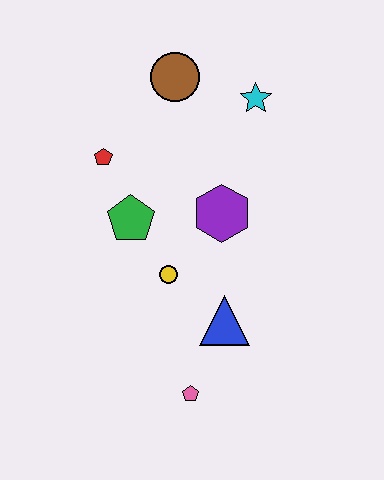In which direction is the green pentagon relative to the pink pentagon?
The green pentagon is above the pink pentagon.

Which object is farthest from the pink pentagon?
The brown circle is farthest from the pink pentagon.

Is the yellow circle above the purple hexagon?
No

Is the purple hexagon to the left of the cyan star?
Yes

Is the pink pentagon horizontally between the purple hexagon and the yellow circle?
Yes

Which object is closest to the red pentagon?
The green pentagon is closest to the red pentagon.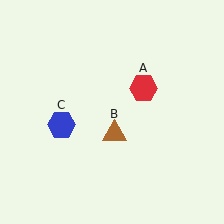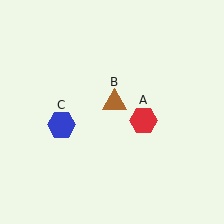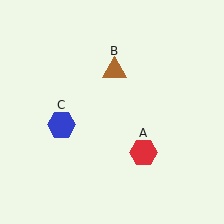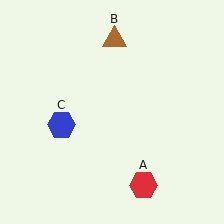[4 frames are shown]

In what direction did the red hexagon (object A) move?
The red hexagon (object A) moved down.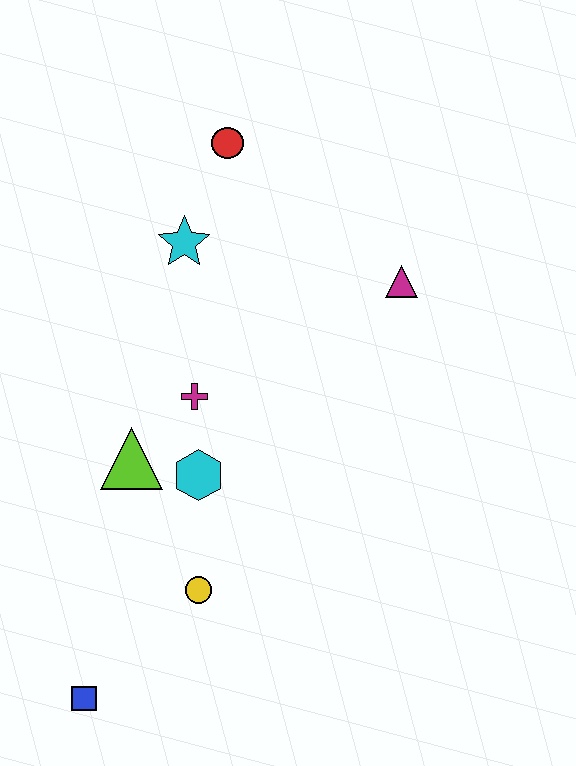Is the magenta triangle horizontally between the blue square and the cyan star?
No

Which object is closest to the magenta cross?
The cyan hexagon is closest to the magenta cross.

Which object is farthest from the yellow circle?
The red circle is farthest from the yellow circle.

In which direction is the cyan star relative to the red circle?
The cyan star is below the red circle.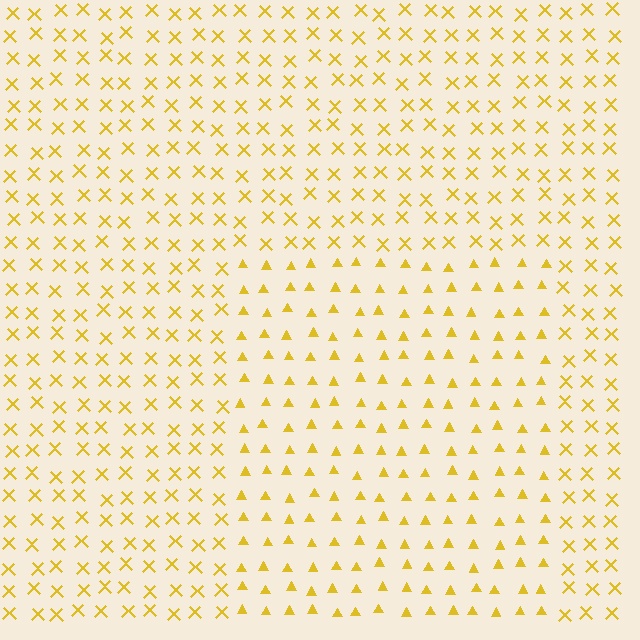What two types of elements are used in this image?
The image uses triangles inside the rectangle region and X marks outside it.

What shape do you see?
I see a rectangle.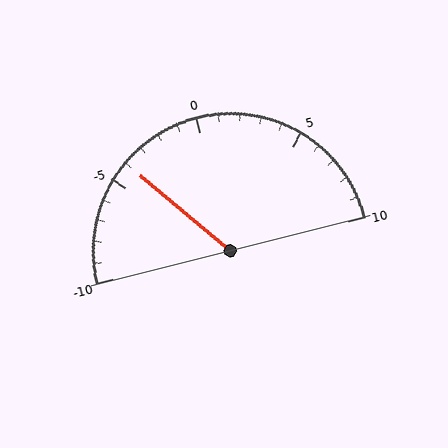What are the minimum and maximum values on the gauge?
The gauge ranges from -10 to 10.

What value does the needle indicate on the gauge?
The needle indicates approximately -4.